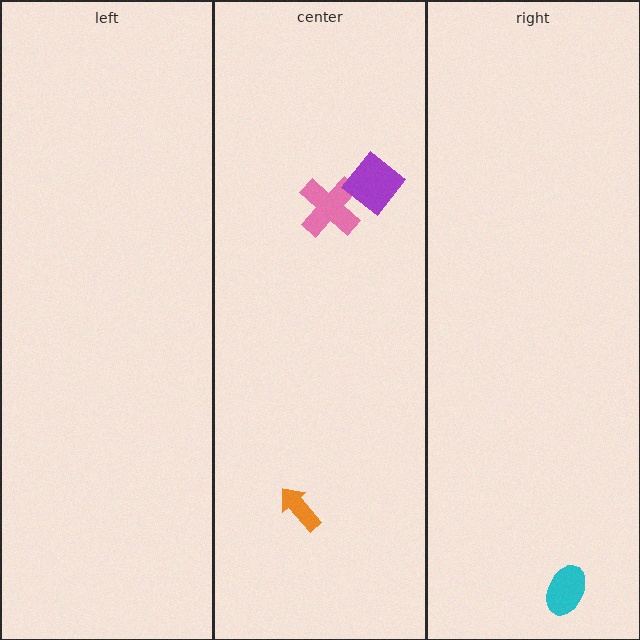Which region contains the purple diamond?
The center region.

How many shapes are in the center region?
3.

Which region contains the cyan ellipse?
The right region.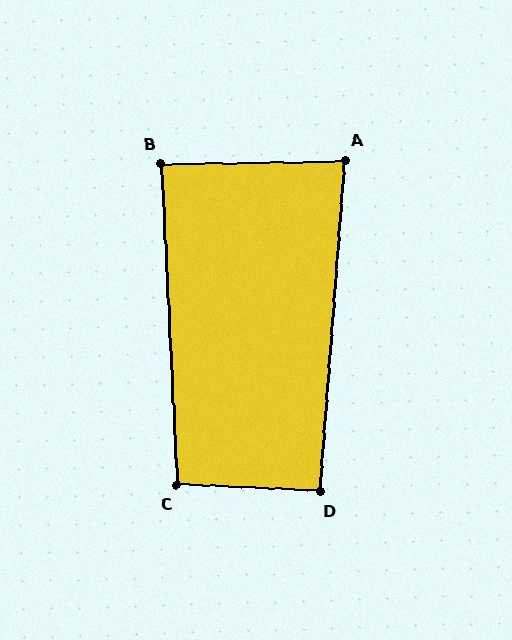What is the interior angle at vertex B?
Approximately 88 degrees (approximately right).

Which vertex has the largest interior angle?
C, at approximately 95 degrees.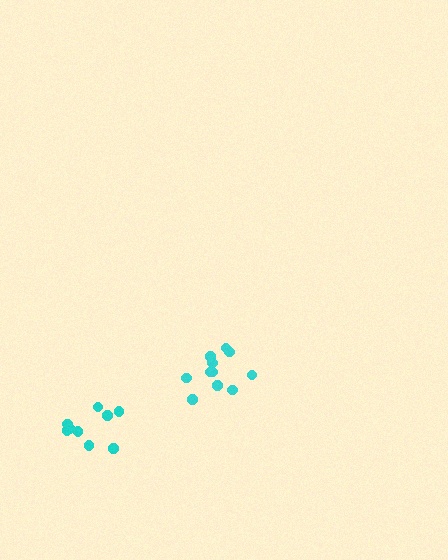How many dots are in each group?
Group 1: 11 dots, Group 2: 9 dots (20 total).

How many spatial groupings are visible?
There are 2 spatial groupings.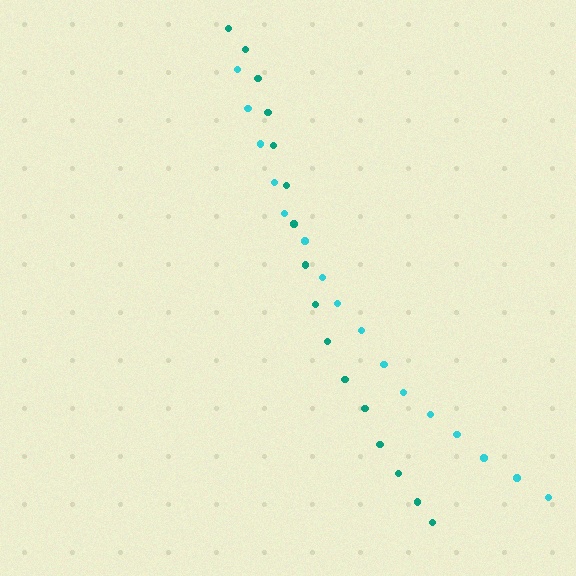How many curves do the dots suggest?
There are 2 distinct paths.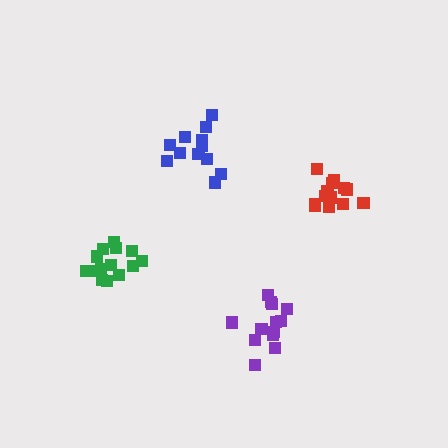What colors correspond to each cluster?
The clusters are colored: purple, red, green, blue.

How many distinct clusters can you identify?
There are 4 distinct clusters.